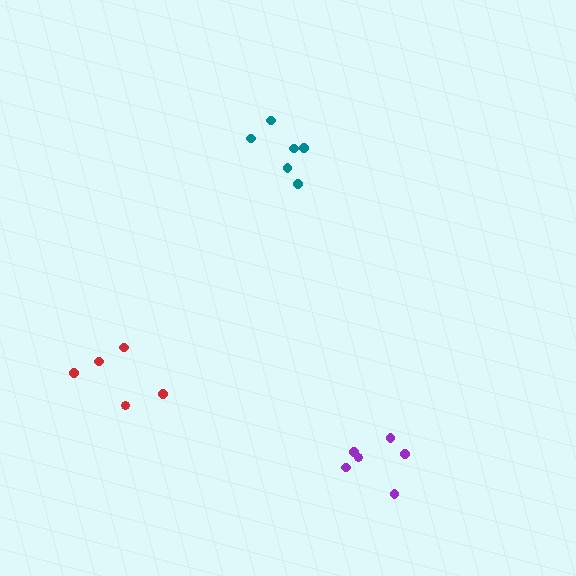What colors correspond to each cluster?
The clusters are colored: red, purple, teal.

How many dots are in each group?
Group 1: 5 dots, Group 2: 6 dots, Group 3: 6 dots (17 total).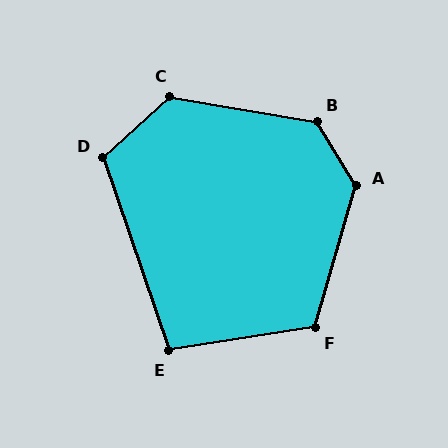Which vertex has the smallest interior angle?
E, at approximately 100 degrees.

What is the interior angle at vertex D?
Approximately 113 degrees (obtuse).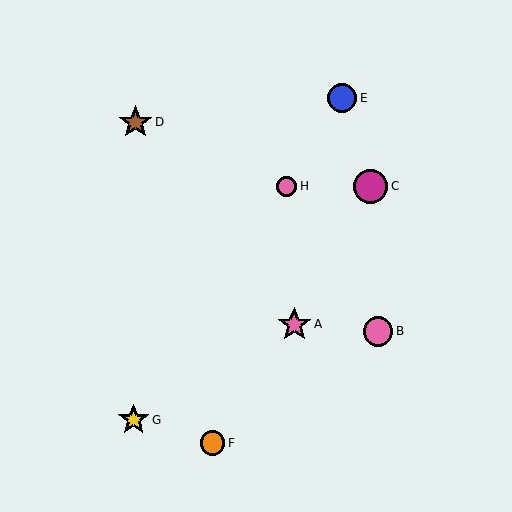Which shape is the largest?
The pink star (labeled A) is the largest.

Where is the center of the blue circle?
The center of the blue circle is at (342, 98).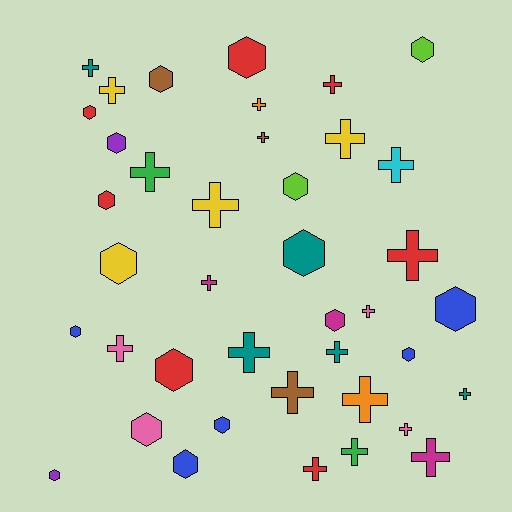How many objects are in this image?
There are 40 objects.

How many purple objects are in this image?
There are 2 purple objects.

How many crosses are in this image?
There are 22 crosses.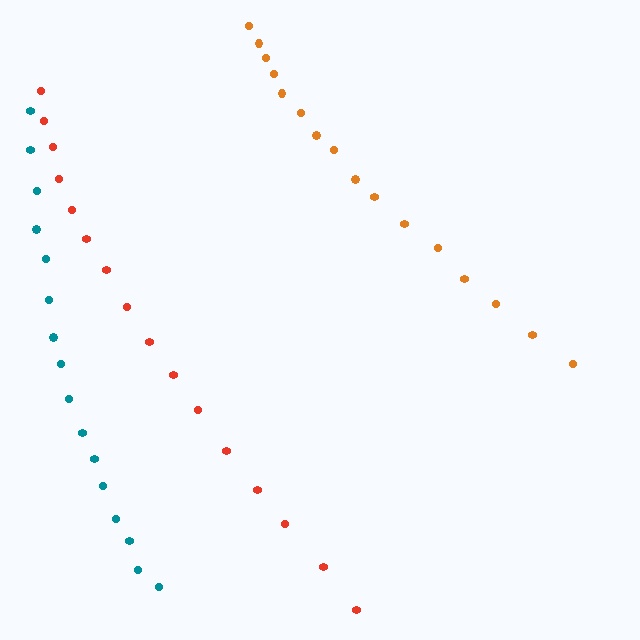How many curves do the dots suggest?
There are 3 distinct paths.